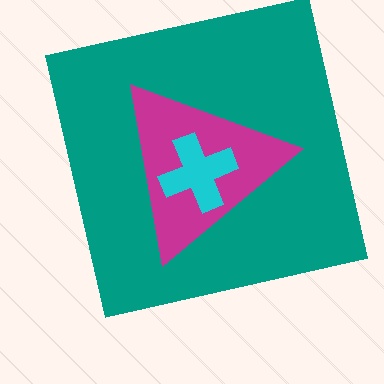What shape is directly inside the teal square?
The magenta triangle.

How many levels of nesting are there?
3.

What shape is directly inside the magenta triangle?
The cyan cross.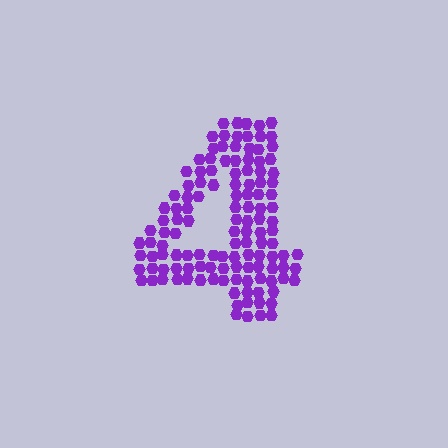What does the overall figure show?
The overall figure shows the digit 4.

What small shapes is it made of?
It is made of small hexagons.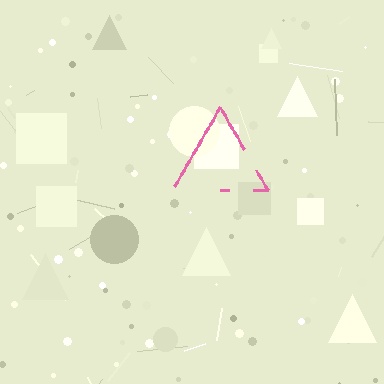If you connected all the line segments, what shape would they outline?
They would outline a triangle.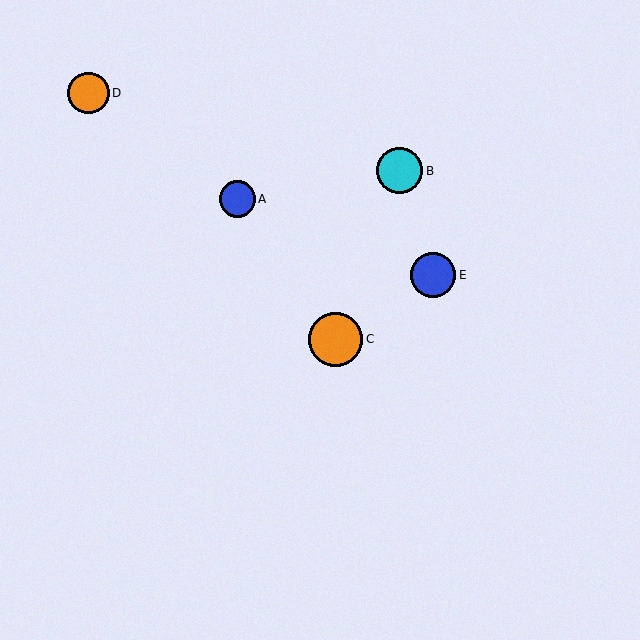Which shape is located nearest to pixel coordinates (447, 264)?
The blue circle (labeled E) at (433, 275) is nearest to that location.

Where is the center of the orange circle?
The center of the orange circle is at (335, 339).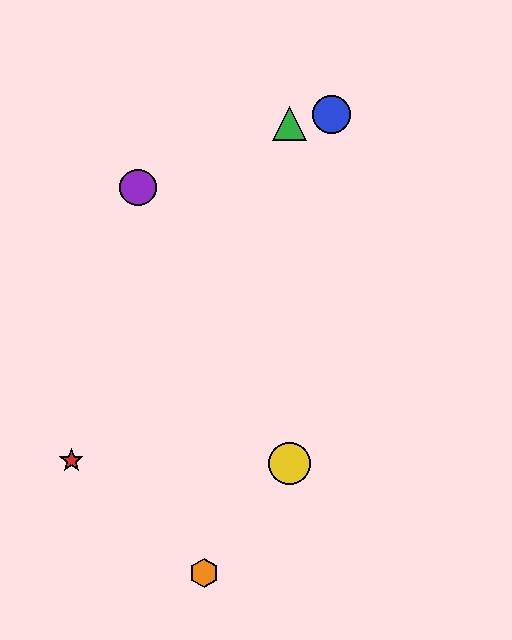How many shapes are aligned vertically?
2 shapes (the green triangle, the yellow circle) are aligned vertically.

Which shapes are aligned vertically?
The green triangle, the yellow circle are aligned vertically.